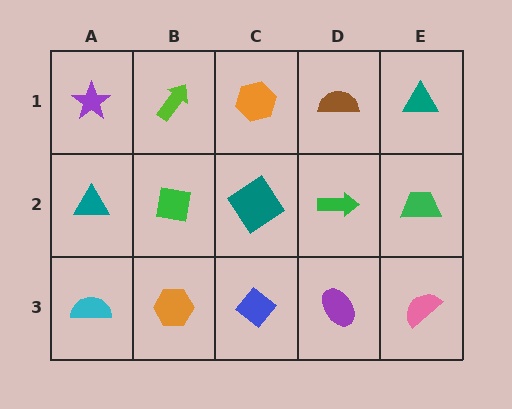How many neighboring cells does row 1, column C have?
3.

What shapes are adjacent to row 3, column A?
A teal triangle (row 2, column A), an orange hexagon (row 3, column B).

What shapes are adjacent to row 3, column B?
A green square (row 2, column B), a cyan semicircle (row 3, column A), a blue diamond (row 3, column C).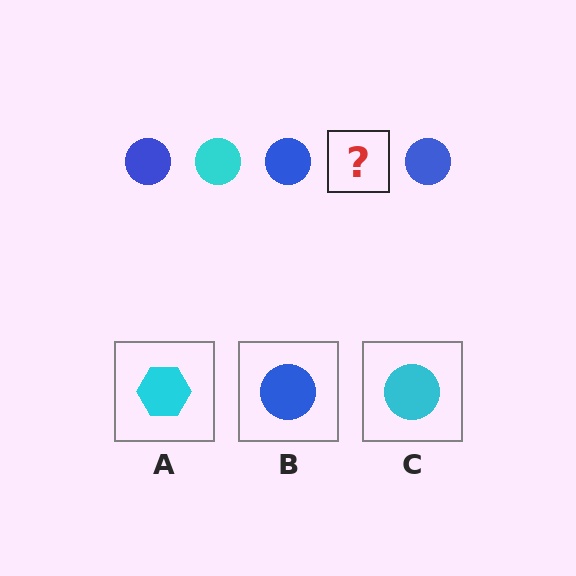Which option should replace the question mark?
Option C.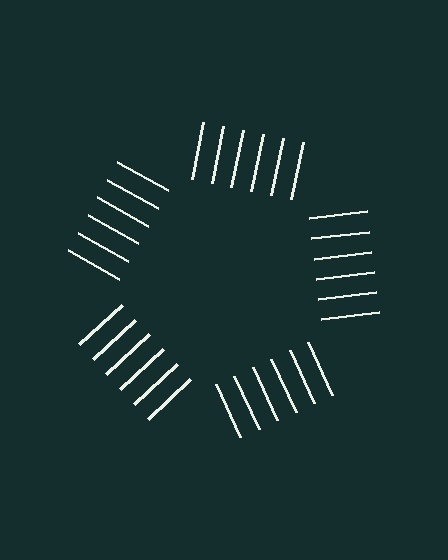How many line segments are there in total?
30 — 6 along each of the 5 edges.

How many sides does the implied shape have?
5 sides — the line-ends trace a pentagon.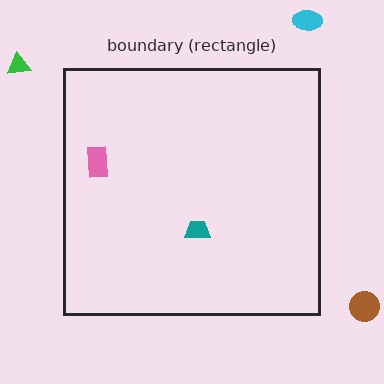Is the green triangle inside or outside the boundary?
Outside.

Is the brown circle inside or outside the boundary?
Outside.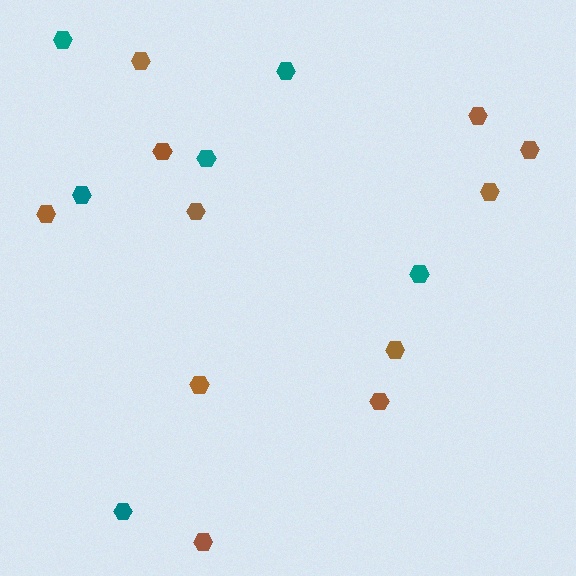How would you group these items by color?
There are 2 groups: one group of brown hexagons (11) and one group of teal hexagons (6).